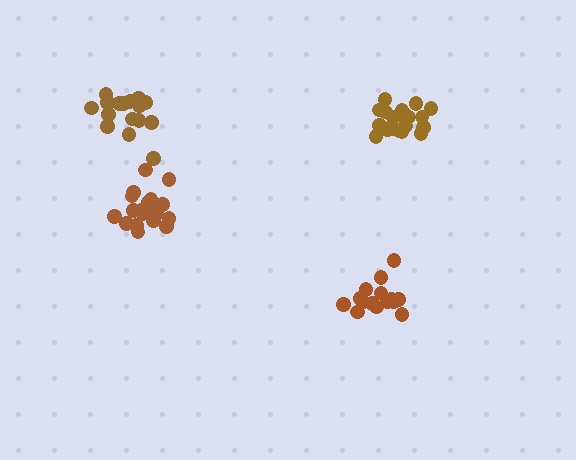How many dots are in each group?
Group 1: 21 dots, Group 2: 16 dots, Group 3: 20 dots, Group 4: 16 dots (73 total).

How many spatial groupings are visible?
There are 4 spatial groupings.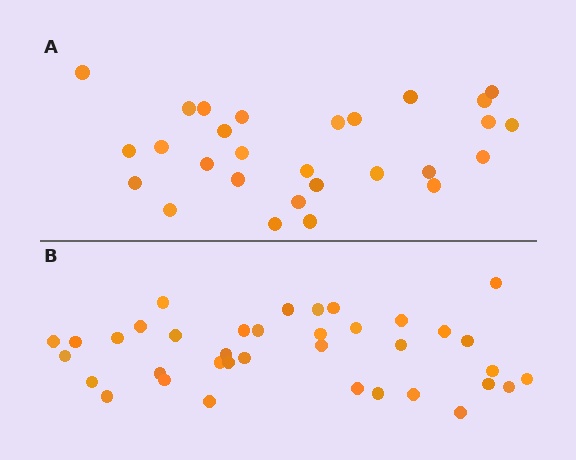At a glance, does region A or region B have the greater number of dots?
Region B (the bottom region) has more dots.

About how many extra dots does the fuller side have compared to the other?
Region B has roughly 8 or so more dots than region A.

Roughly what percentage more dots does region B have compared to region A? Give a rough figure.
About 30% more.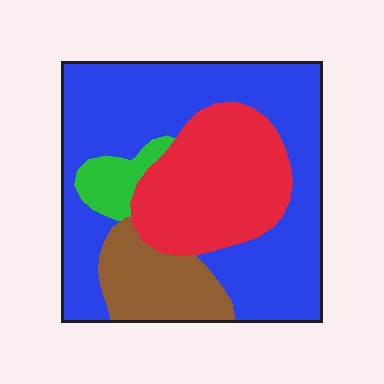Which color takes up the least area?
Green, at roughly 5%.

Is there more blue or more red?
Blue.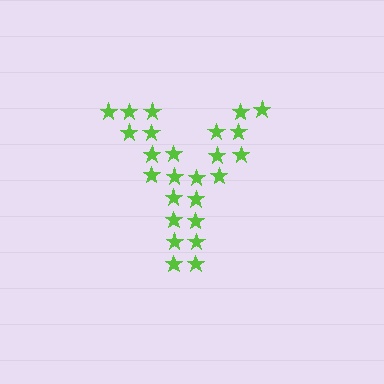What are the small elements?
The small elements are stars.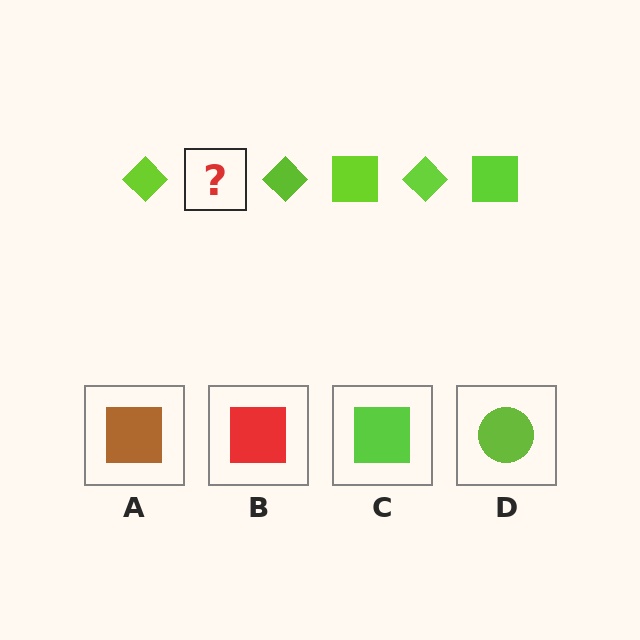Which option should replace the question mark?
Option C.